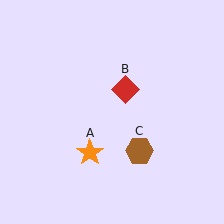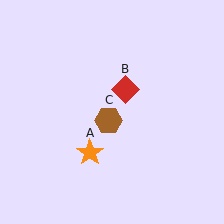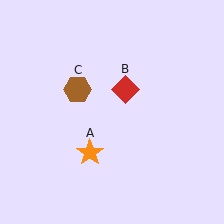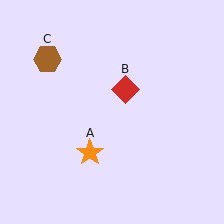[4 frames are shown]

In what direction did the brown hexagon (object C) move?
The brown hexagon (object C) moved up and to the left.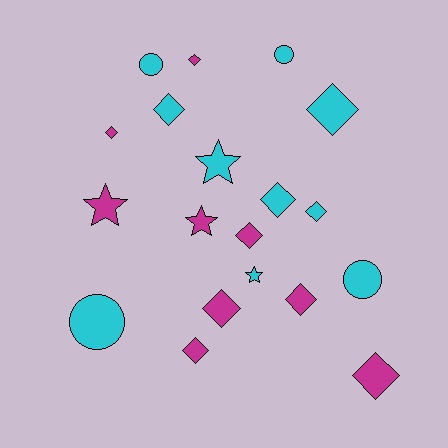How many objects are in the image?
There are 19 objects.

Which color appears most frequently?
Cyan, with 10 objects.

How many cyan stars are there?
There are 2 cyan stars.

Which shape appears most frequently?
Diamond, with 11 objects.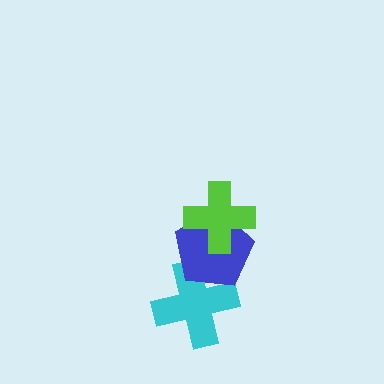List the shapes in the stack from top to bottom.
From top to bottom: the lime cross, the blue pentagon, the cyan cross.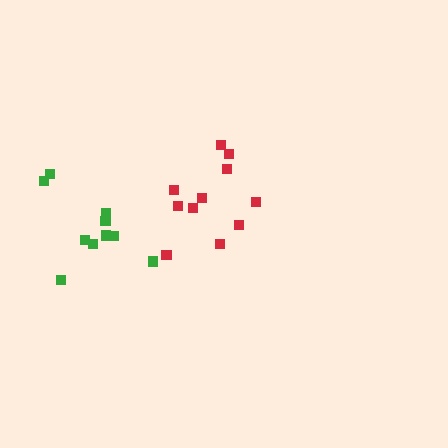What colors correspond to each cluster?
The clusters are colored: red, green.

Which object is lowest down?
The green cluster is bottommost.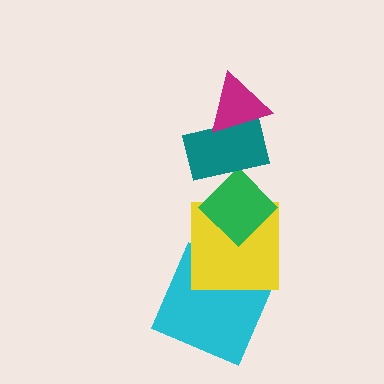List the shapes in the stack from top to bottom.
From top to bottom: the magenta triangle, the teal rectangle, the green diamond, the yellow square, the cyan square.